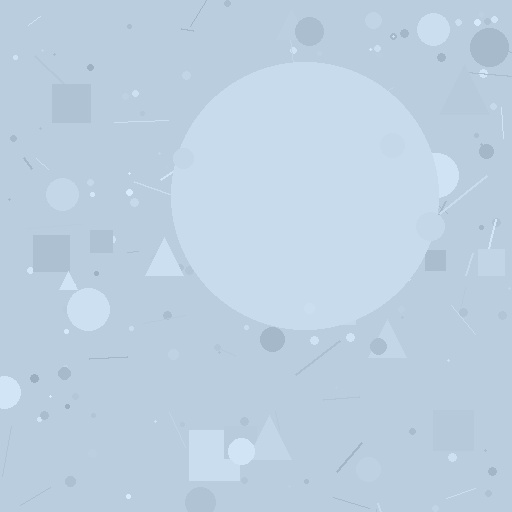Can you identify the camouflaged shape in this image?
The camouflaged shape is a circle.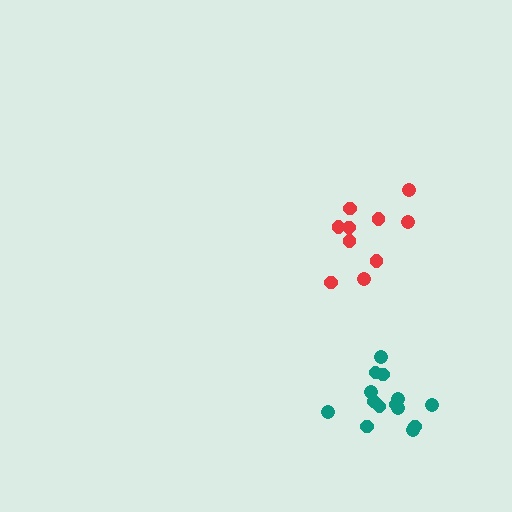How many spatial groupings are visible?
There are 2 spatial groupings.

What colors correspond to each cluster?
The clusters are colored: red, teal.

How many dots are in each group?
Group 1: 10 dots, Group 2: 14 dots (24 total).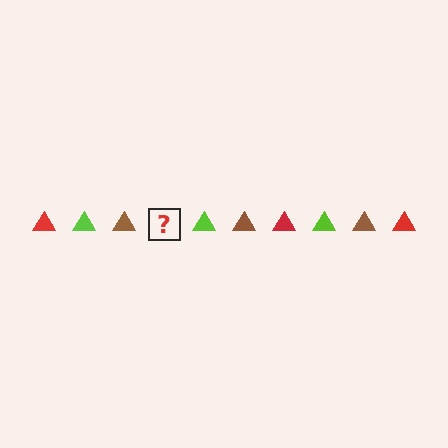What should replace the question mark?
The question mark should be replaced with a red triangle.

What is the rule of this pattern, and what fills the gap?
The rule is that the pattern cycles through red, lime, brown triangles. The gap should be filled with a red triangle.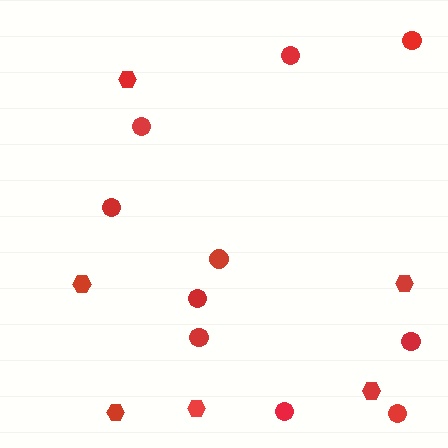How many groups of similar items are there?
There are 2 groups: one group of hexagons (6) and one group of circles (10).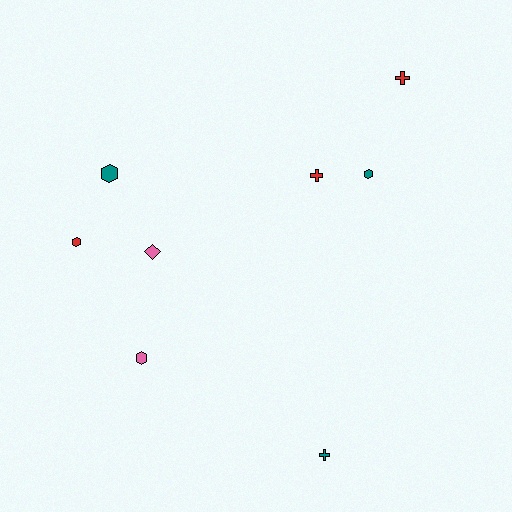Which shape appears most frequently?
Hexagon, with 4 objects.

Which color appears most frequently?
Teal, with 3 objects.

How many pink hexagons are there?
There is 1 pink hexagon.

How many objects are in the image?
There are 8 objects.